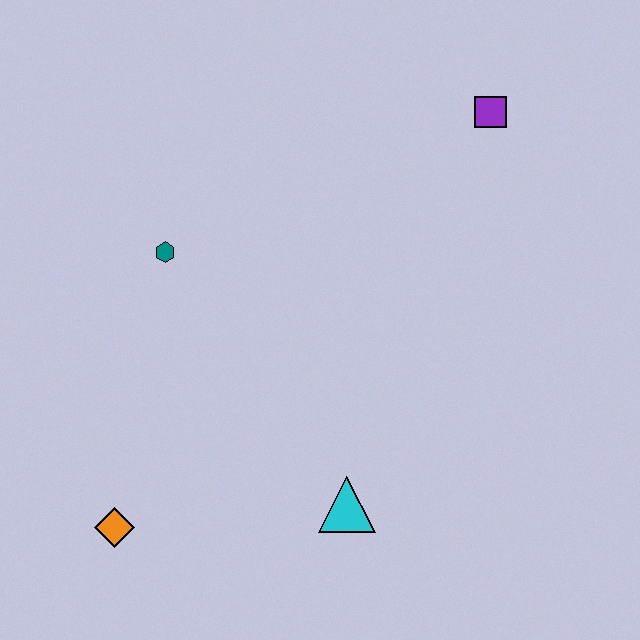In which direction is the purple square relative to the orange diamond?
The purple square is above the orange diamond.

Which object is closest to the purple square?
The teal hexagon is closest to the purple square.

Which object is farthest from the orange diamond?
The purple square is farthest from the orange diamond.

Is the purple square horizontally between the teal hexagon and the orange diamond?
No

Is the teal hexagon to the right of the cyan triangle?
No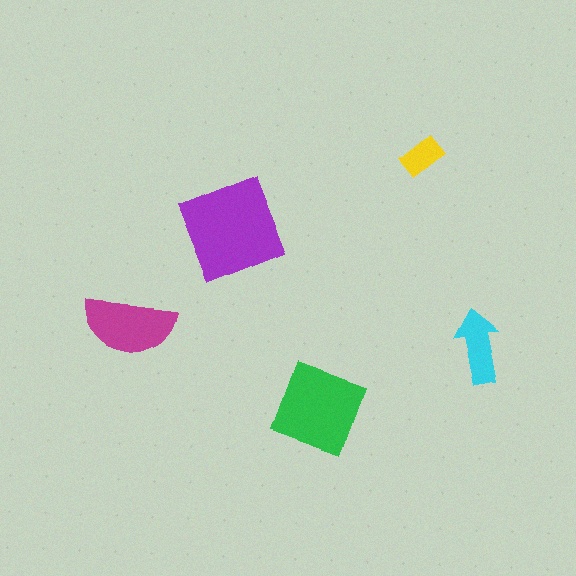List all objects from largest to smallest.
The purple square, the green diamond, the magenta semicircle, the cyan arrow, the yellow rectangle.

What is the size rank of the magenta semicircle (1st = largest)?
3rd.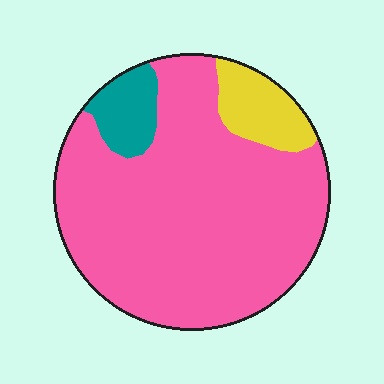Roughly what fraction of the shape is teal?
Teal takes up less than a sixth of the shape.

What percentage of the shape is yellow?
Yellow covers 10% of the shape.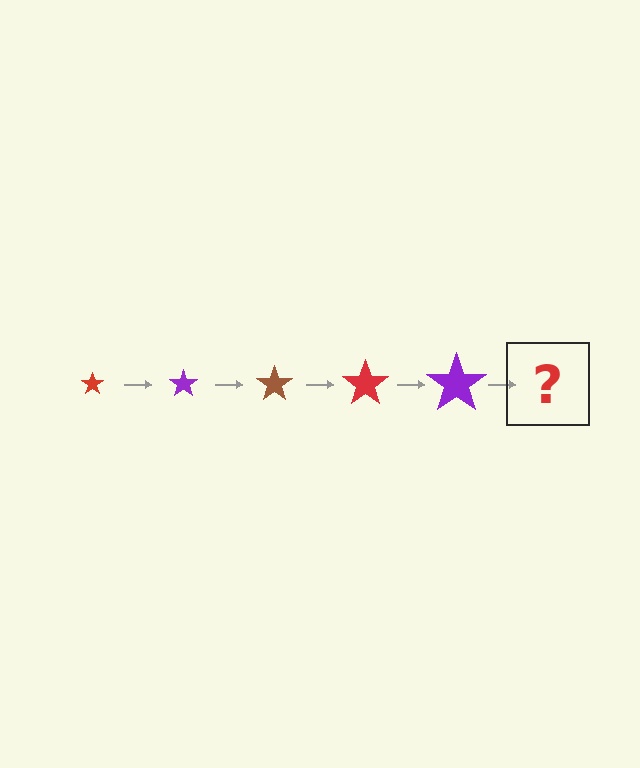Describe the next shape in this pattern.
It should be a brown star, larger than the previous one.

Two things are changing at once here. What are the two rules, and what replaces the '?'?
The two rules are that the star grows larger each step and the color cycles through red, purple, and brown. The '?' should be a brown star, larger than the previous one.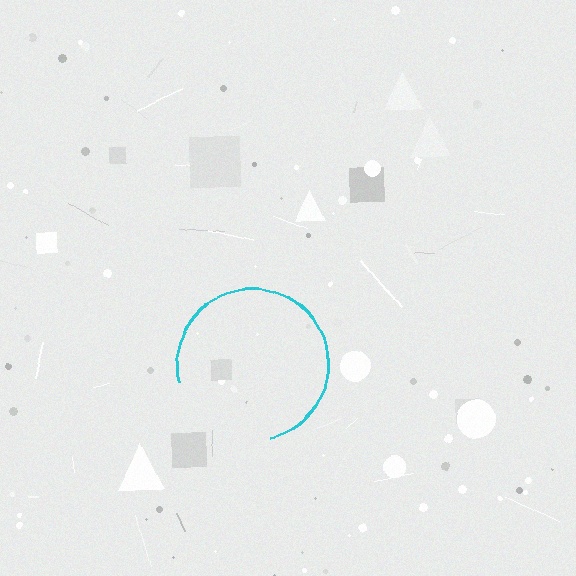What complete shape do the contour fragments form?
The contour fragments form a circle.